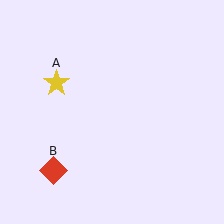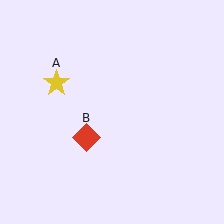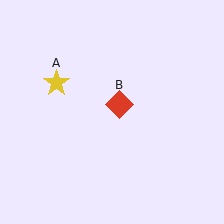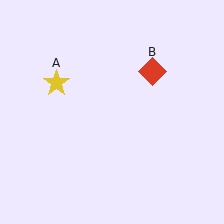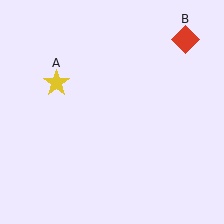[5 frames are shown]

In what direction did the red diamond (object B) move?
The red diamond (object B) moved up and to the right.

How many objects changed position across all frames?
1 object changed position: red diamond (object B).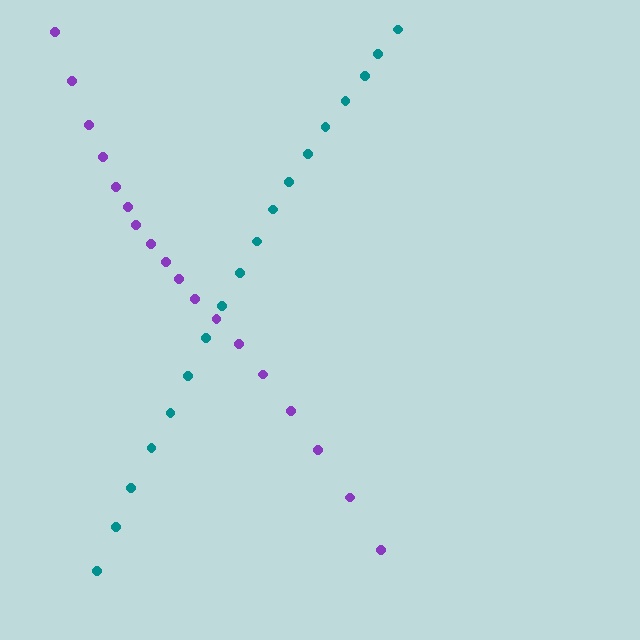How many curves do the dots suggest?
There are 2 distinct paths.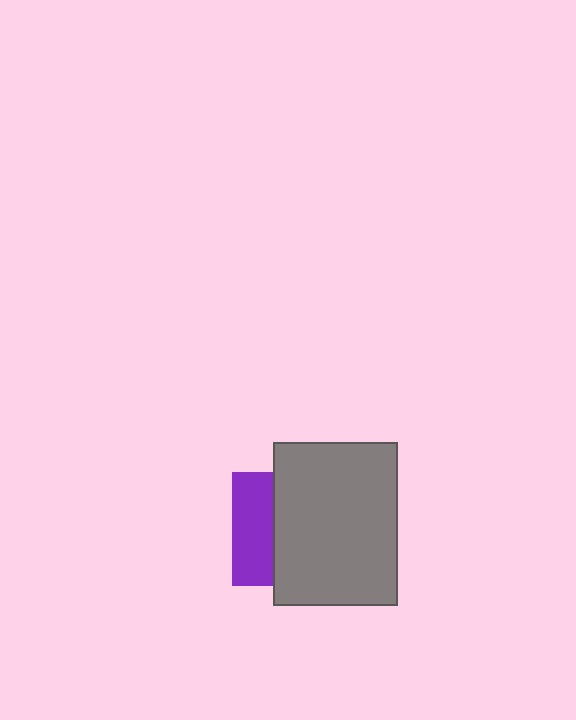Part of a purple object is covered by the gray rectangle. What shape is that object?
It is a square.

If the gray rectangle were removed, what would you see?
You would see the complete purple square.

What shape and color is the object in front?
The object in front is a gray rectangle.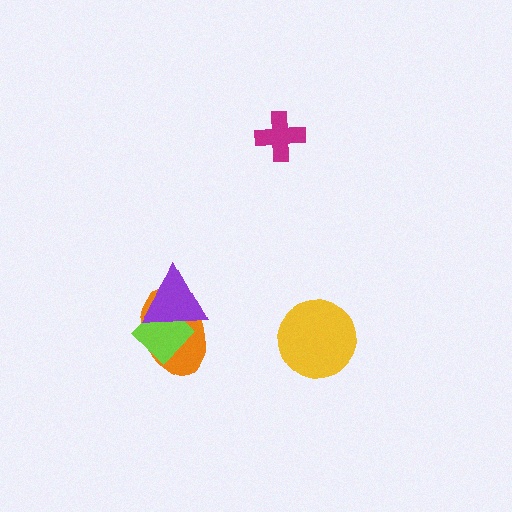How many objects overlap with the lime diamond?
2 objects overlap with the lime diamond.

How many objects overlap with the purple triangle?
2 objects overlap with the purple triangle.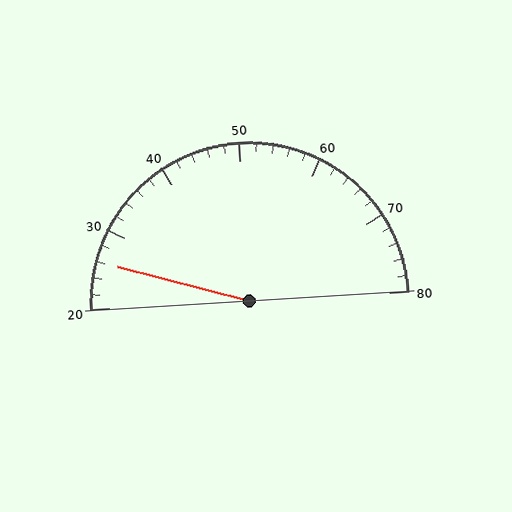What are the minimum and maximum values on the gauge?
The gauge ranges from 20 to 80.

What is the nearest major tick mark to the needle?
The nearest major tick mark is 30.